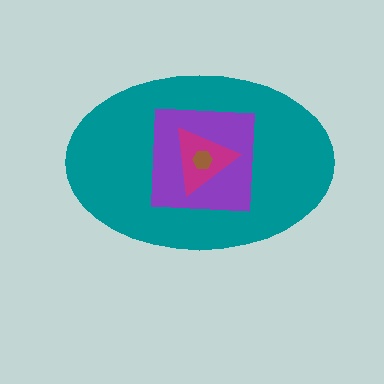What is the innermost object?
The brown hexagon.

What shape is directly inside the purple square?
The magenta triangle.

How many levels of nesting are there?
4.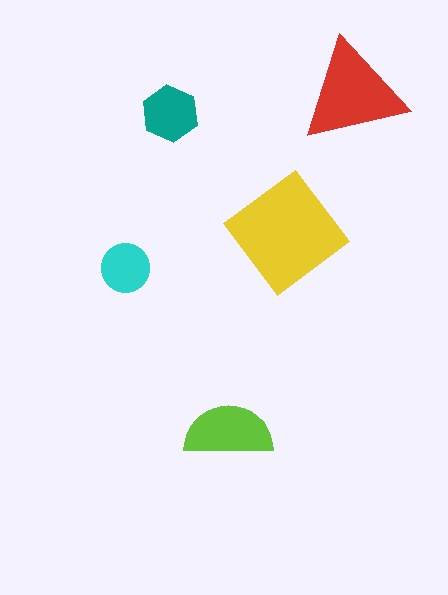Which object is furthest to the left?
The cyan circle is leftmost.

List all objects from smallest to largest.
The cyan circle, the teal hexagon, the lime semicircle, the red triangle, the yellow diamond.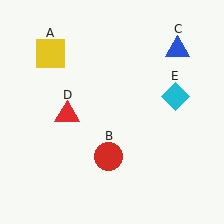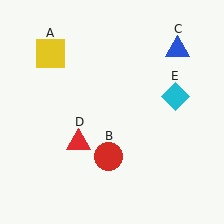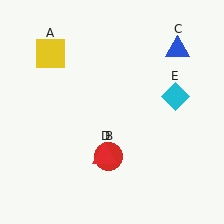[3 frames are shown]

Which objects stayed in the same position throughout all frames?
Yellow square (object A) and red circle (object B) and blue triangle (object C) and cyan diamond (object E) remained stationary.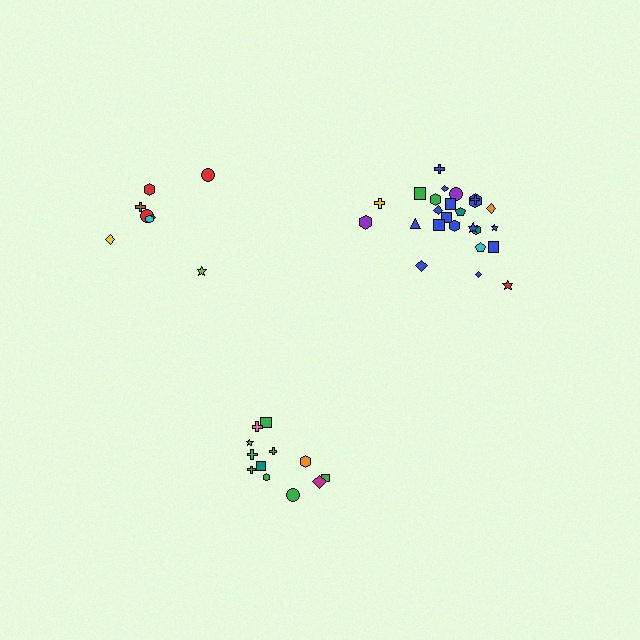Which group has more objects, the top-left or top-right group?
The top-right group.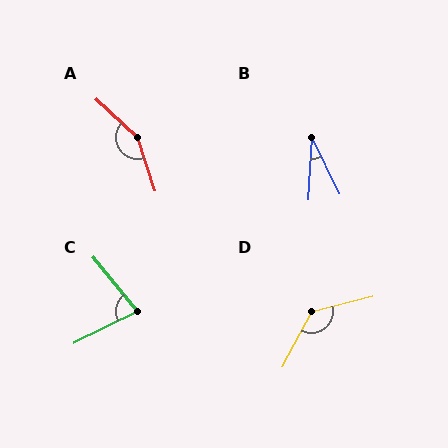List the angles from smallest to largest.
B (29°), C (78°), D (132°), A (151°).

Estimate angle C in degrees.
Approximately 78 degrees.